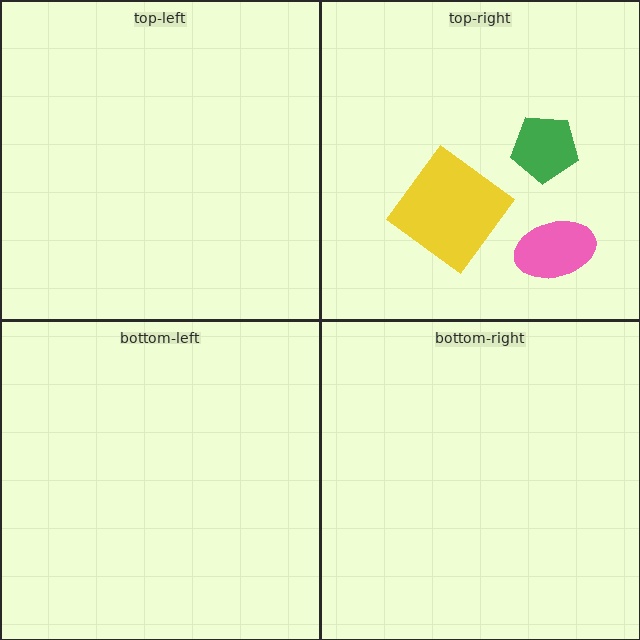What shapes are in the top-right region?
The green pentagon, the pink ellipse, the yellow diamond.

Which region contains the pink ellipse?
The top-right region.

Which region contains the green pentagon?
The top-right region.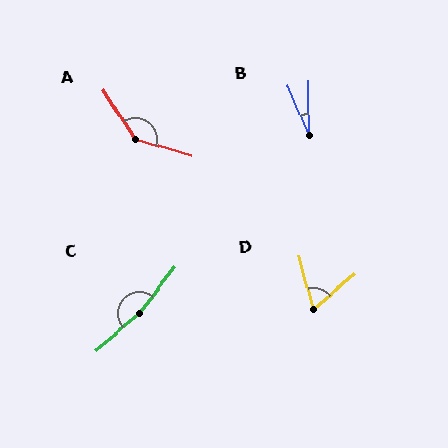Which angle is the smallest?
B, at approximately 23 degrees.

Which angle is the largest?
C, at approximately 168 degrees.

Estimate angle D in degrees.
Approximately 65 degrees.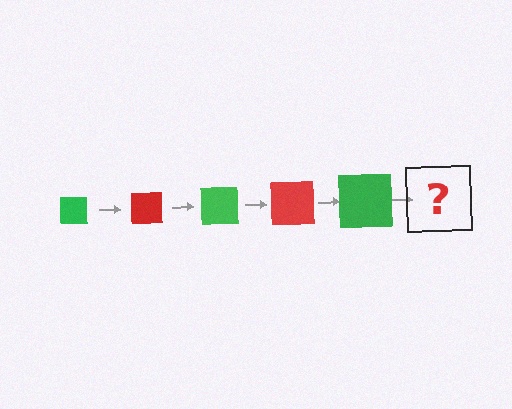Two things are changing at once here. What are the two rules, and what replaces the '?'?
The two rules are that the square grows larger each step and the color cycles through green and red. The '?' should be a red square, larger than the previous one.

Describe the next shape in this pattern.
It should be a red square, larger than the previous one.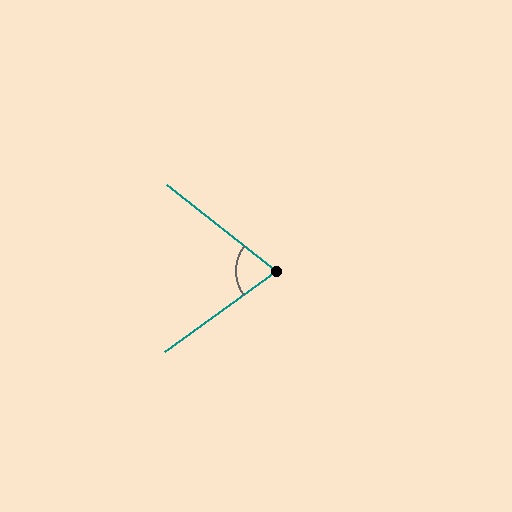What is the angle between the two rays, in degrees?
Approximately 74 degrees.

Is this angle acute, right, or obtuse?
It is acute.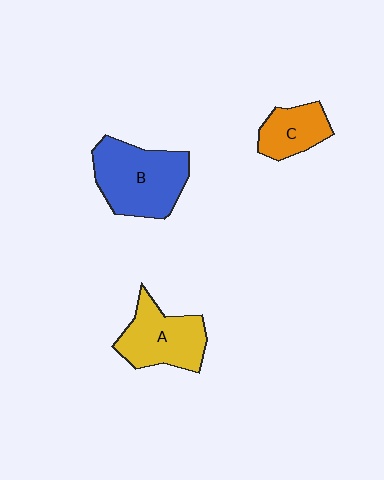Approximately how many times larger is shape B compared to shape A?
Approximately 1.3 times.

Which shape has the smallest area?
Shape C (orange).